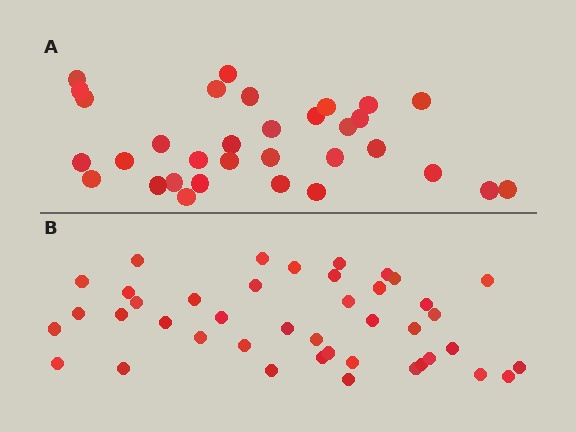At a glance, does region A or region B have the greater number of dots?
Region B (the bottom region) has more dots.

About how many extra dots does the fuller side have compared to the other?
Region B has roughly 10 or so more dots than region A.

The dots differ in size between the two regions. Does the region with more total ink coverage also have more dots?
No. Region A has more total ink coverage because its dots are larger, but region B actually contains more individual dots. Total area can be misleading — the number of items is what matters here.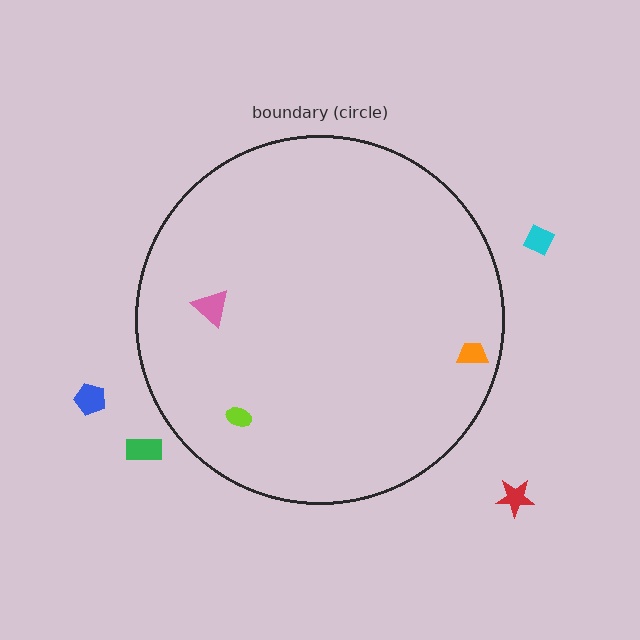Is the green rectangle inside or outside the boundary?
Outside.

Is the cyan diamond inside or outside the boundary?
Outside.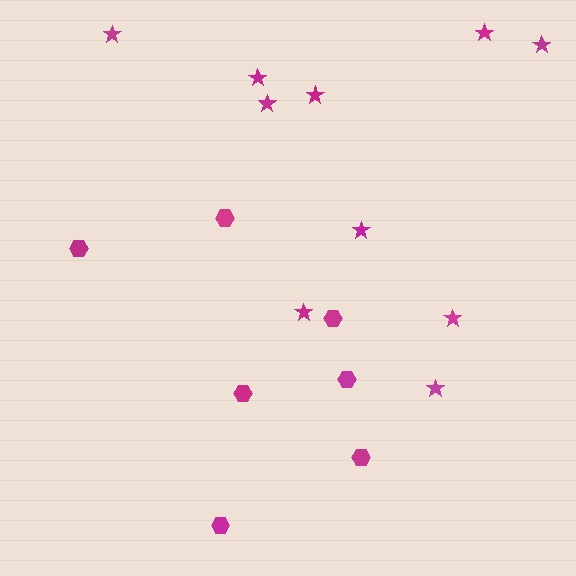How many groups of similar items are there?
There are 2 groups: one group of hexagons (7) and one group of stars (10).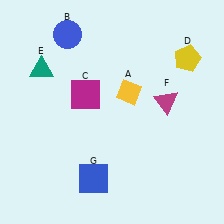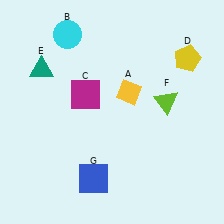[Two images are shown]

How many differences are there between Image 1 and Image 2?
There are 2 differences between the two images.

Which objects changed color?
B changed from blue to cyan. F changed from magenta to lime.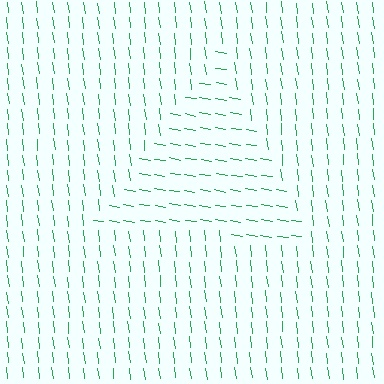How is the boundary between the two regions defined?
The boundary is defined purely by a change in line orientation (approximately 74 degrees difference). All lines are the same color and thickness.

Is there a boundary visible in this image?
Yes, there is a texture boundary formed by a change in line orientation.